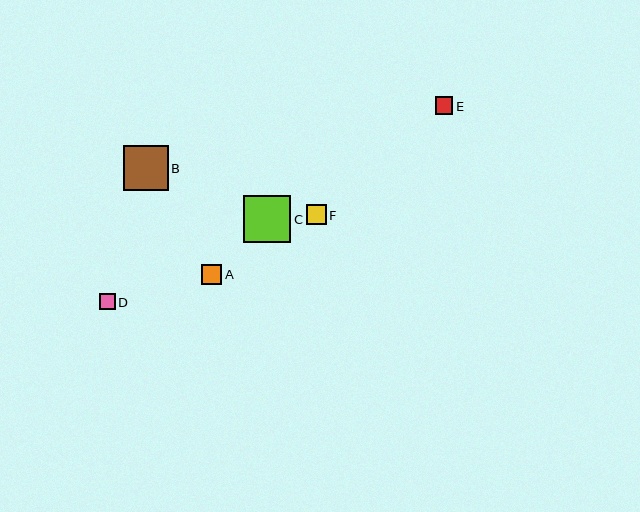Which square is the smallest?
Square D is the smallest with a size of approximately 16 pixels.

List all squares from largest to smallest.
From largest to smallest: C, B, A, F, E, D.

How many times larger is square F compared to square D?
Square F is approximately 1.3 times the size of square D.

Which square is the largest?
Square C is the largest with a size of approximately 47 pixels.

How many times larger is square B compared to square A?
Square B is approximately 2.2 times the size of square A.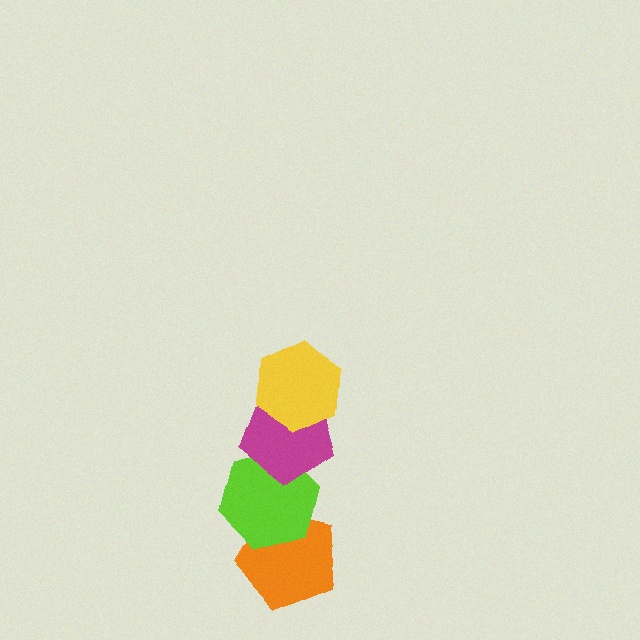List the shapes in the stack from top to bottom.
From top to bottom: the yellow hexagon, the magenta pentagon, the lime hexagon, the orange pentagon.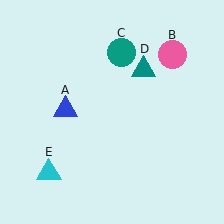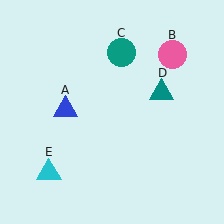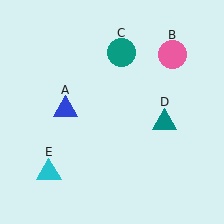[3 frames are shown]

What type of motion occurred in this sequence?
The teal triangle (object D) rotated clockwise around the center of the scene.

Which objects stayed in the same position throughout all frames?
Blue triangle (object A) and pink circle (object B) and teal circle (object C) and cyan triangle (object E) remained stationary.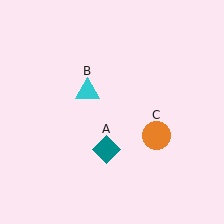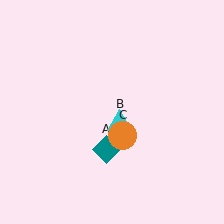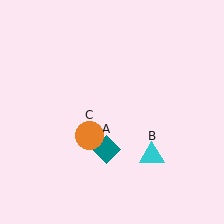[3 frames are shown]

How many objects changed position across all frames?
2 objects changed position: cyan triangle (object B), orange circle (object C).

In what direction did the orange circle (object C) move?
The orange circle (object C) moved left.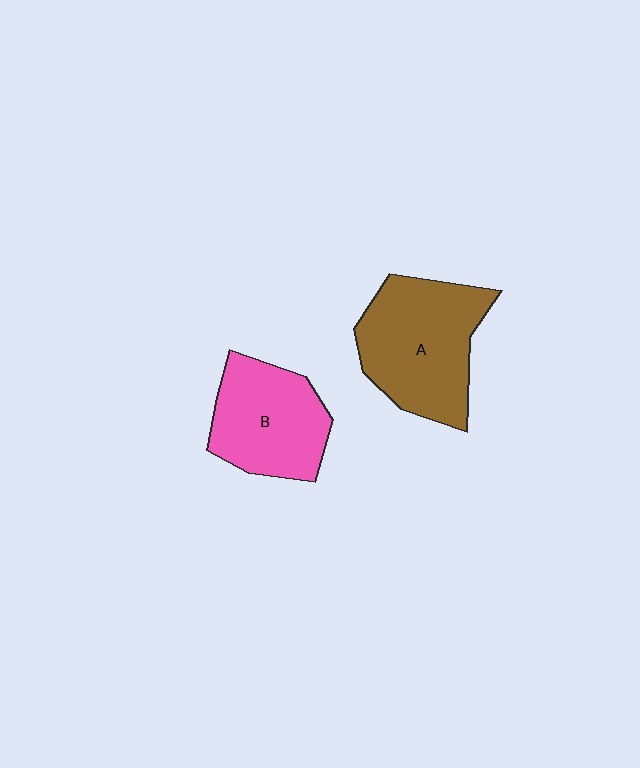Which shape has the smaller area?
Shape B (pink).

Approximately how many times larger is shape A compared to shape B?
Approximately 1.2 times.